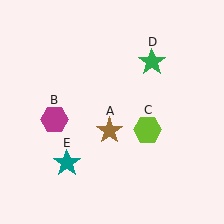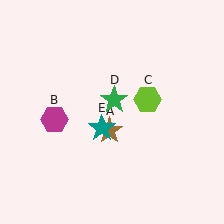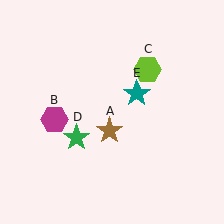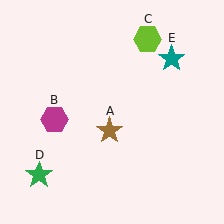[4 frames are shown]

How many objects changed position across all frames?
3 objects changed position: lime hexagon (object C), green star (object D), teal star (object E).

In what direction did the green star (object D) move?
The green star (object D) moved down and to the left.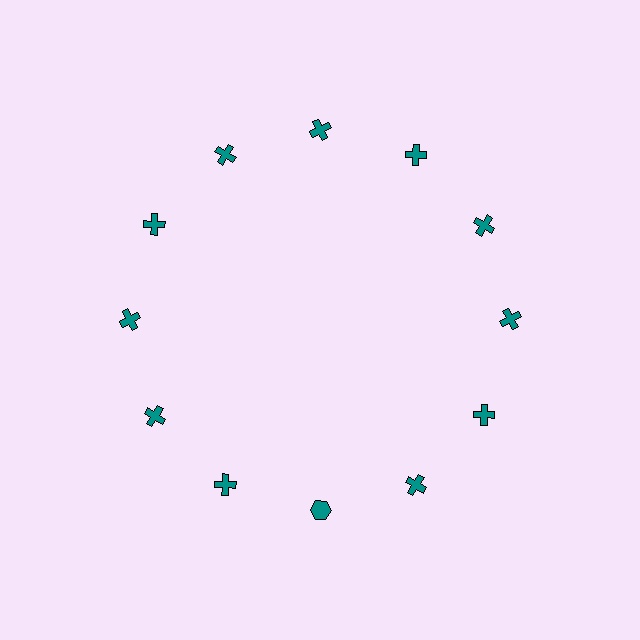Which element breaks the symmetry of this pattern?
The teal hexagon at roughly the 6 o'clock position breaks the symmetry. All other shapes are teal crosses.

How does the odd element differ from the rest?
It has a different shape: hexagon instead of cross.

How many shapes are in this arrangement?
There are 12 shapes arranged in a ring pattern.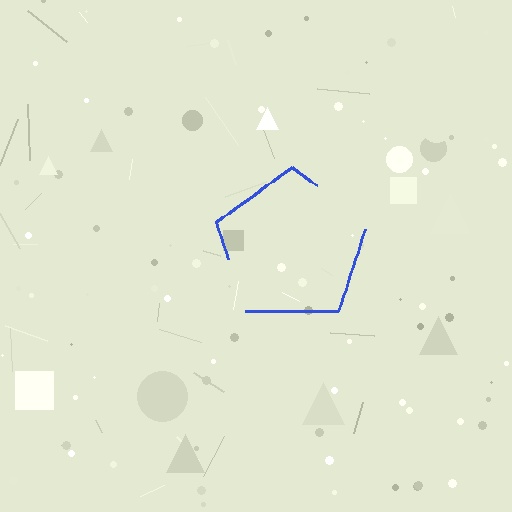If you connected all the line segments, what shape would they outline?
They would outline a pentagon.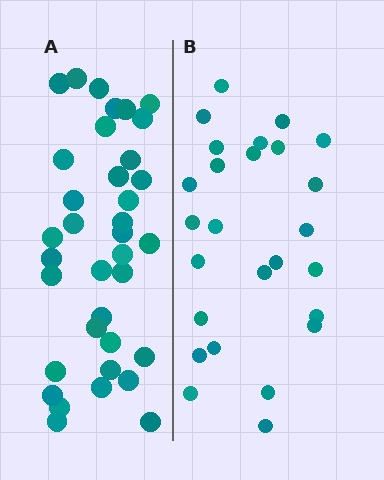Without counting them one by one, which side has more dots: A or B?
Region A (the left region) has more dots.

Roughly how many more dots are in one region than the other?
Region A has roughly 10 or so more dots than region B.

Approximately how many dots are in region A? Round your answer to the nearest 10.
About 40 dots. (The exact count is 36, which rounds to 40.)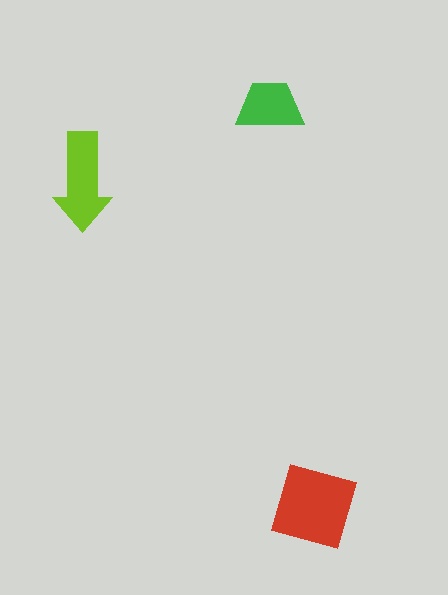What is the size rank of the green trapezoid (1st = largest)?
3rd.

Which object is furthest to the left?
The lime arrow is leftmost.